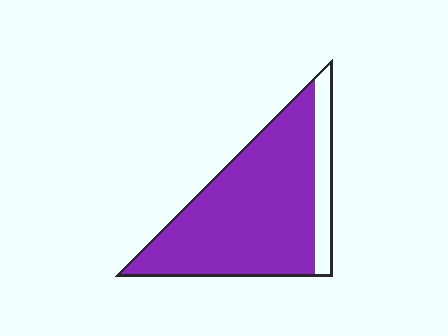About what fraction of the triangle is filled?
About five sixths (5/6).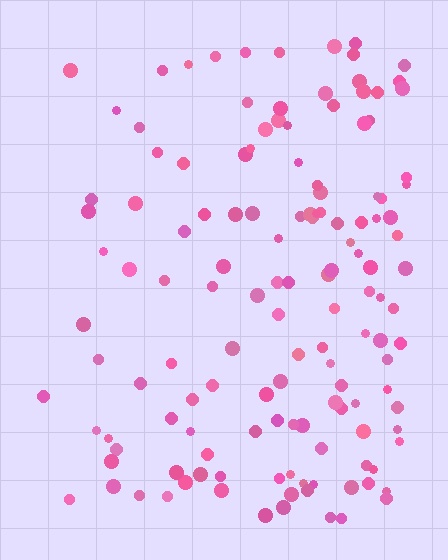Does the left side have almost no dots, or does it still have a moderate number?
Still a moderate number, just noticeably fewer than the right.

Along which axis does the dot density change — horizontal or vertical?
Horizontal.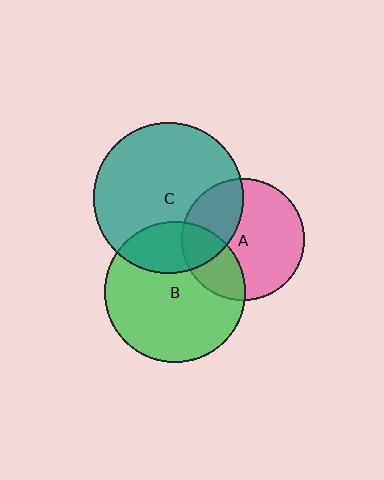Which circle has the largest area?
Circle C (teal).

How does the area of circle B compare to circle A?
Approximately 1.3 times.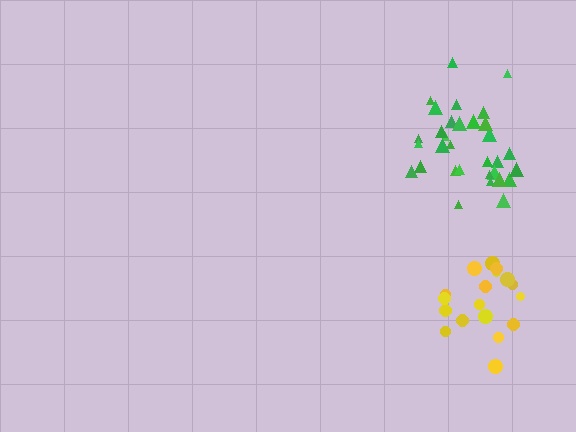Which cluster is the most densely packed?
Green.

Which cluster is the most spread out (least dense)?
Yellow.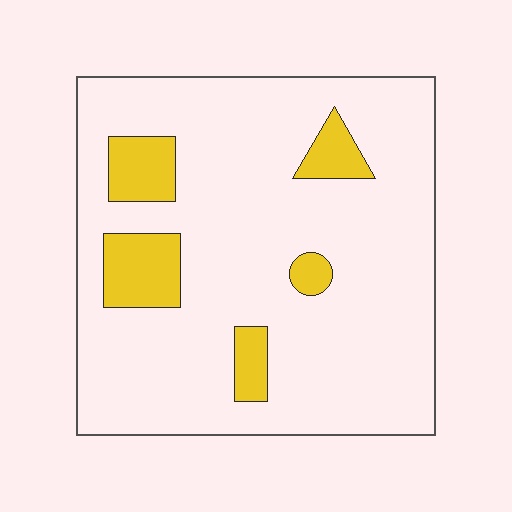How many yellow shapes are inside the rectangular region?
5.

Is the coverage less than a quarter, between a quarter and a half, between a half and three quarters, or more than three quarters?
Less than a quarter.